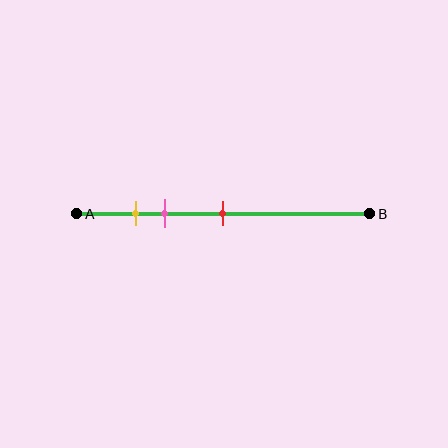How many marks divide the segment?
There are 3 marks dividing the segment.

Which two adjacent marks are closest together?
The yellow and pink marks are the closest adjacent pair.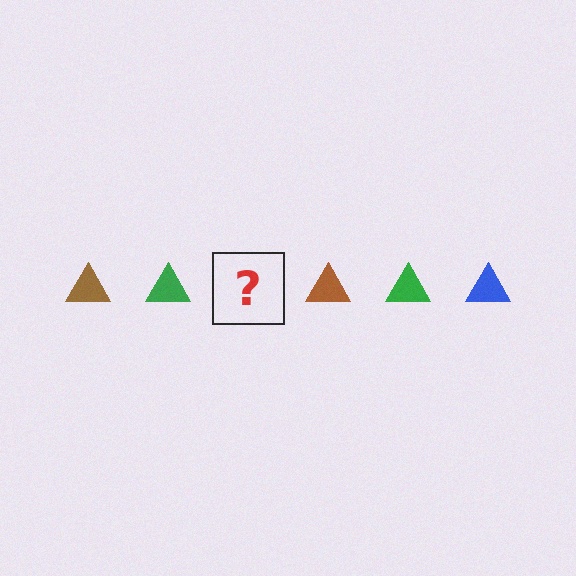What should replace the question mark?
The question mark should be replaced with a blue triangle.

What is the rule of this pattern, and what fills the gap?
The rule is that the pattern cycles through brown, green, blue triangles. The gap should be filled with a blue triangle.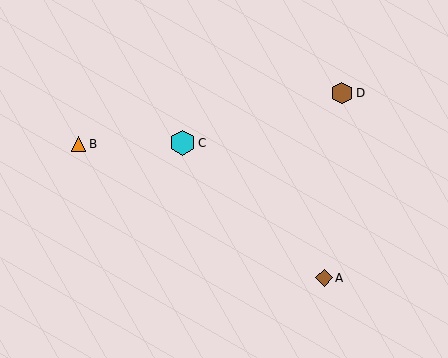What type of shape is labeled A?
Shape A is a brown diamond.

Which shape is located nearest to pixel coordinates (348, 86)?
The brown hexagon (labeled D) at (342, 93) is nearest to that location.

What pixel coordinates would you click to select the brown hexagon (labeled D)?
Click at (342, 93) to select the brown hexagon D.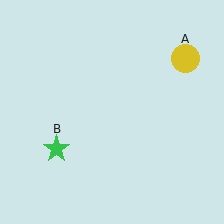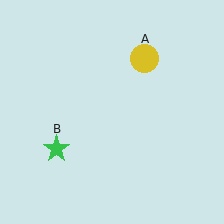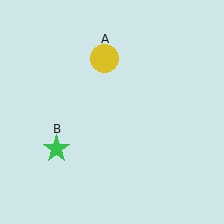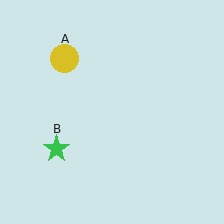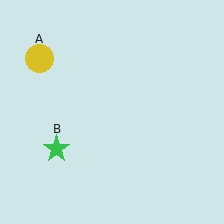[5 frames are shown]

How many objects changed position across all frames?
1 object changed position: yellow circle (object A).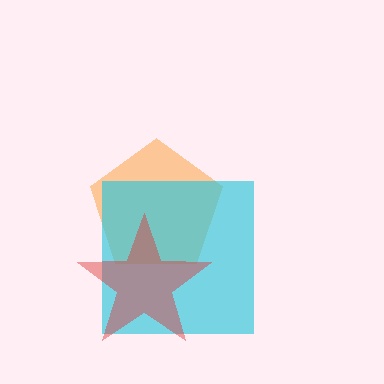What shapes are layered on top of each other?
The layered shapes are: an orange pentagon, a cyan square, a red star.